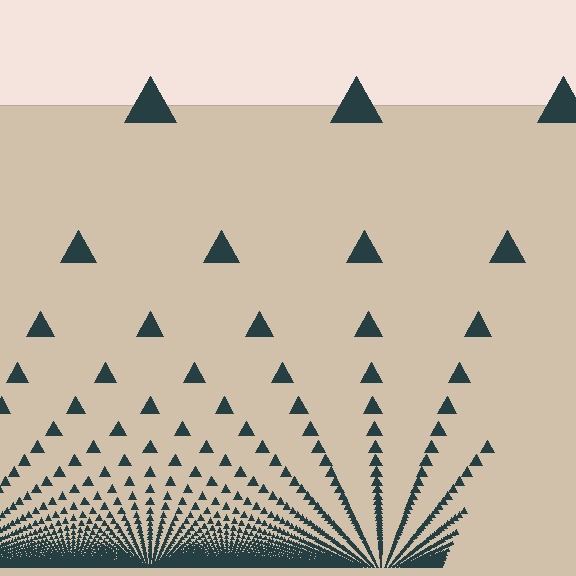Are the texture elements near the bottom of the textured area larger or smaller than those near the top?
Smaller. The gradient is inverted — elements near the bottom are smaller and denser.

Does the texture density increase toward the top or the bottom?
Density increases toward the bottom.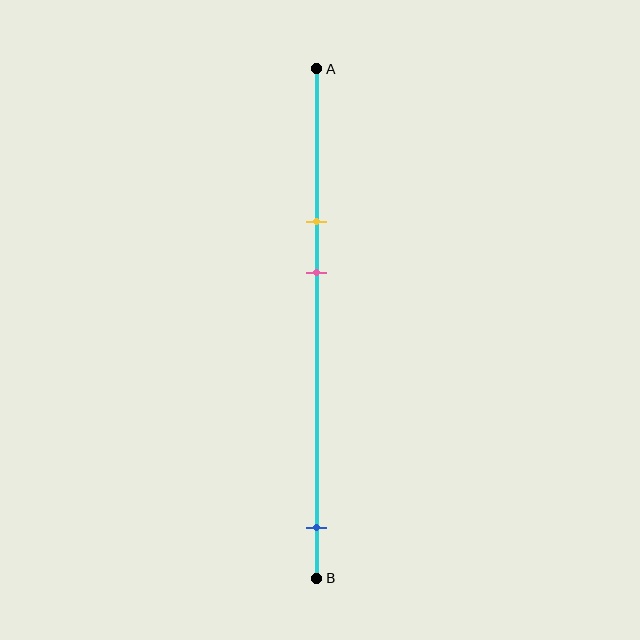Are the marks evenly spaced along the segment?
No, the marks are not evenly spaced.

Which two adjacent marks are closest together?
The yellow and pink marks are the closest adjacent pair.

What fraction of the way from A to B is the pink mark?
The pink mark is approximately 40% (0.4) of the way from A to B.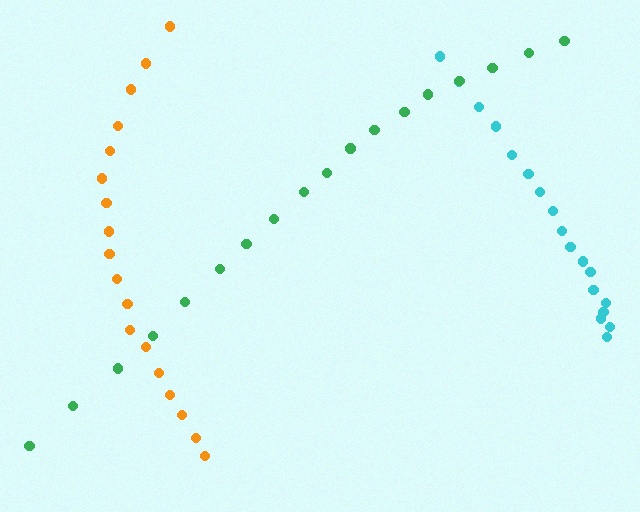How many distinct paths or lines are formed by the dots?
There are 3 distinct paths.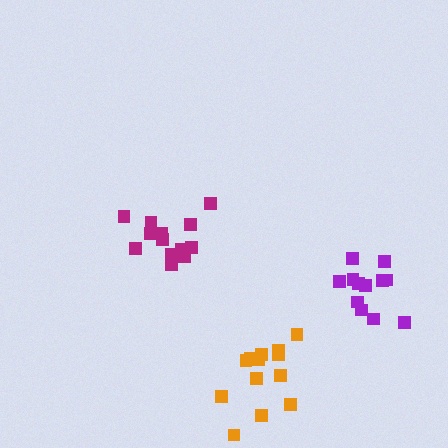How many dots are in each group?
Group 1: 13 dots, Group 2: 12 dots, Group 3: 13 dots (38 total).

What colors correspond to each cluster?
The clusters are colored: magenta, purple, orange.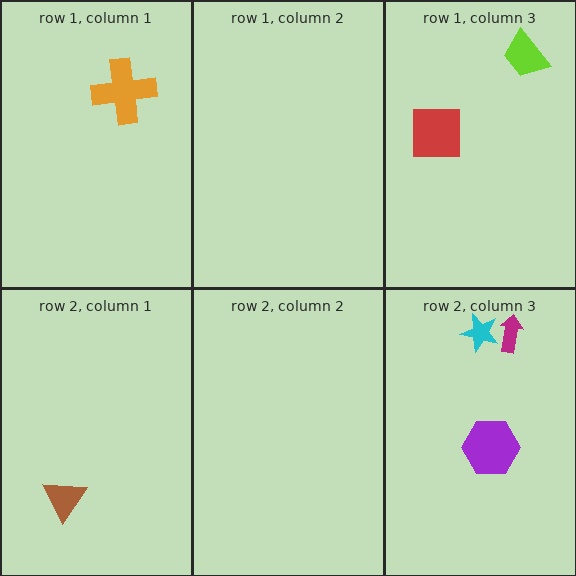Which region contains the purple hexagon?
The row 2, column 3 region.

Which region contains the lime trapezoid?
The row 1, column 3 region.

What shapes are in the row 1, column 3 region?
The red square, the lime trapezoid.